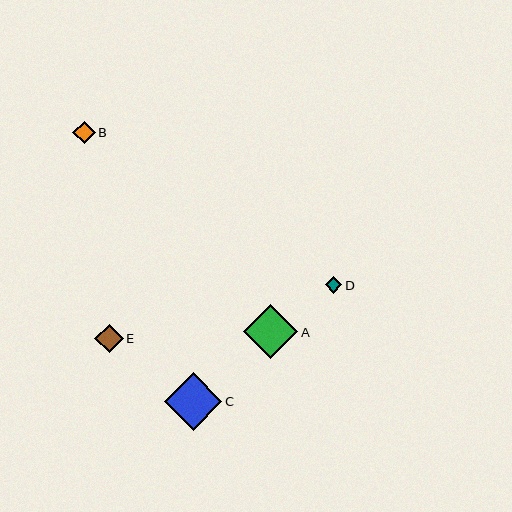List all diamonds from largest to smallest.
From largest to smallest: C, A, E, B, D.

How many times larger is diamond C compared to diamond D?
Diamond C is approximately 3.5 times the size of diamond D.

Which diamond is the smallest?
Diamond D is the smallest with a size of approximately 16 pixels.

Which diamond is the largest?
Diamond C is the largest with a size of approximately 58 pixels.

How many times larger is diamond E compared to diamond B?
Diamond E is approximately 1.3 times the size of diamond B.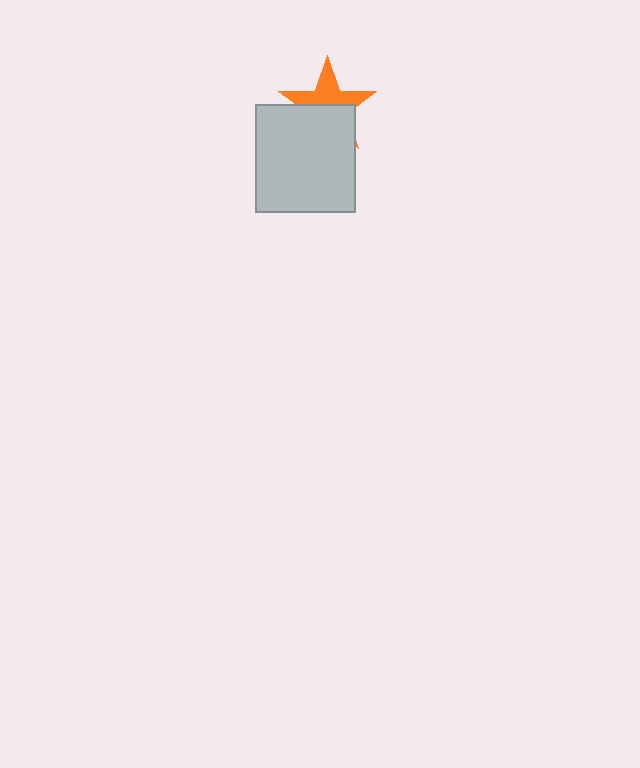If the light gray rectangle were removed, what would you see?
You would see the complete orange star.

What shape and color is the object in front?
The object in front is a light gray rectangle.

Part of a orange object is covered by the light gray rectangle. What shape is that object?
It is a star.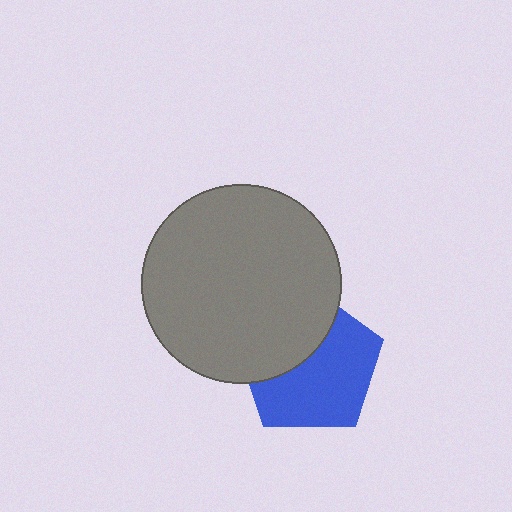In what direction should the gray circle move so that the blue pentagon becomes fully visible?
The gray circle should move toward the upper-left. That is the shortest direction to clear the overlap and leave the blue pentagon fully visible.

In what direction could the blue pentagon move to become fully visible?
The blue pentagon could move toward the lower-right. That would shift it out from behind the gray circle entirely.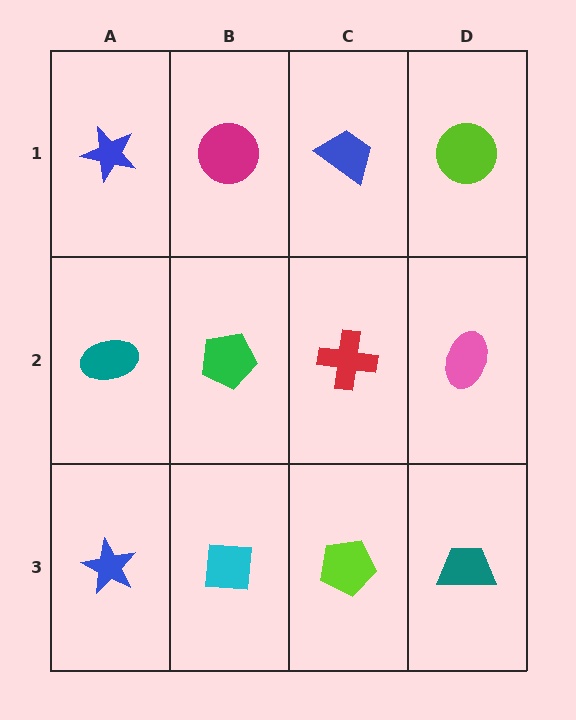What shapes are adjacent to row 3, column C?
A red cross (row 2, column C), a cyan square (row 3, column B), a teal trapezoid (row 3, column D).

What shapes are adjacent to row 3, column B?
A green pentagon (row 2, column B), a blue star (row 3, column A), a lime pentagon (row 3, column C).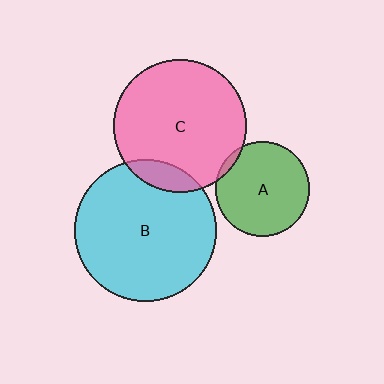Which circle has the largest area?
Circle B (cyan).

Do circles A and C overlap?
Yes.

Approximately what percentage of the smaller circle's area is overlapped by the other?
Approximately 5%.